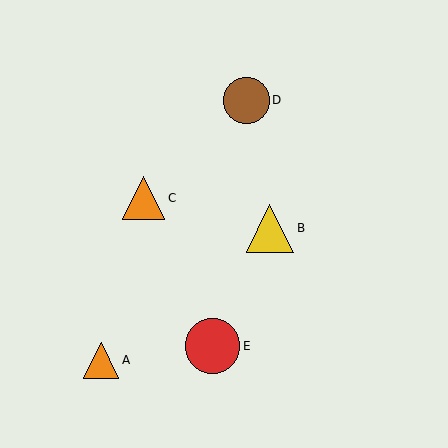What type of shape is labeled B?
Shape B is a yellow triangle.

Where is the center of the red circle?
The center of the red circle is at (212, 346).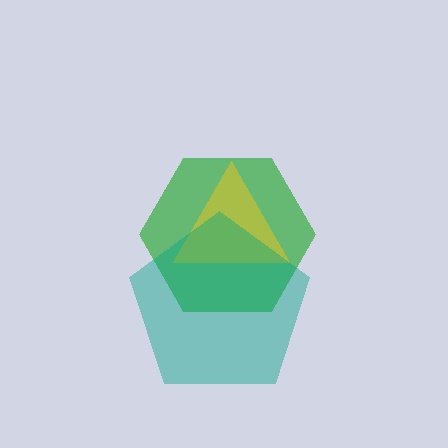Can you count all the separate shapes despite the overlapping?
Yes, there are 3 separate shapes.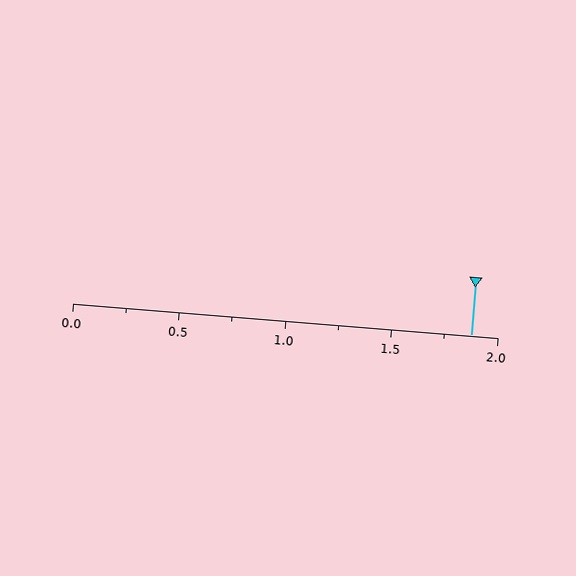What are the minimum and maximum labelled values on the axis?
The axis runs from 0.0 to 2.0.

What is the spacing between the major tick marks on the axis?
The major ticks are spaced 0.5 apart.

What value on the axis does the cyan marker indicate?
The marker indicates approximately 1.88.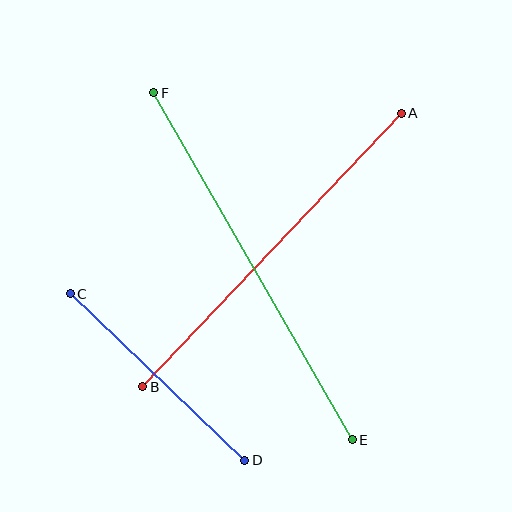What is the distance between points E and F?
The distance is approximately 400 pixels.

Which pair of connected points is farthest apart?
Points E and F are farthest apart.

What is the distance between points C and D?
The distance is approximately 241 pixels.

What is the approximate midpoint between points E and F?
The midpoint is at approximately (253, 266) pixels.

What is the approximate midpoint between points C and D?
The midpoint is at approximately (157, 377) pixels.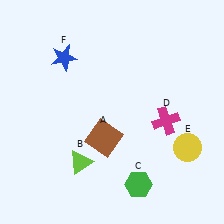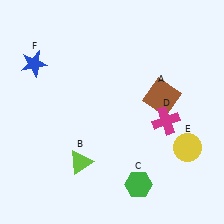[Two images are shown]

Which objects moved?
The objects that moved are: the brown square (A), the blue star (F).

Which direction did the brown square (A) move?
The brown square (A) moved right.